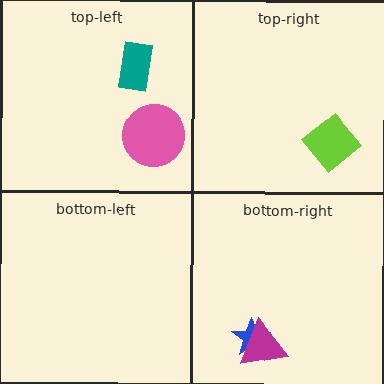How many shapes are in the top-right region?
1.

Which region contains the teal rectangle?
The top-left region.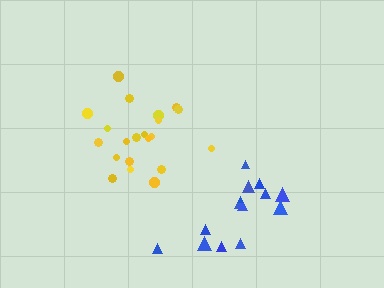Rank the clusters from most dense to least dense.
yellow, blue.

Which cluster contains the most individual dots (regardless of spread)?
Yellow (21).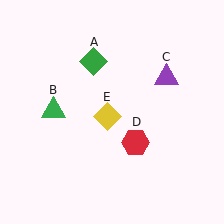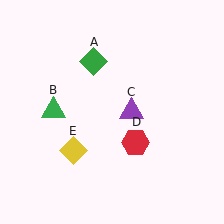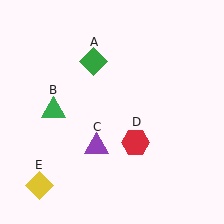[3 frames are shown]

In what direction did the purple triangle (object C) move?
The purple triangle (object C) moved down and to the left.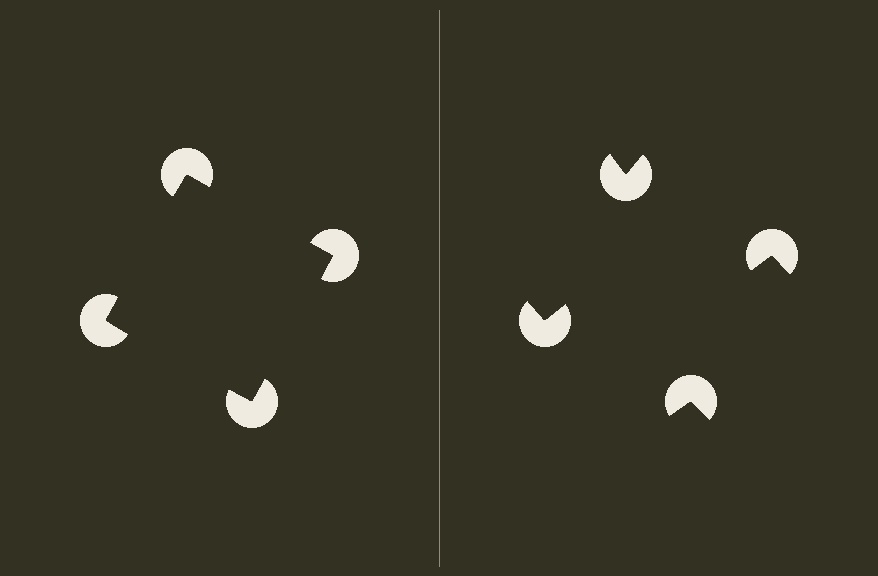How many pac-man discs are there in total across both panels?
8 — 4 on each side.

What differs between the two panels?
The pac-man discs are positioned identically on both sides; only the wedge orientations differ. On the left they align to a square; on the right they are misaligned.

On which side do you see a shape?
An illusory square appears on the left side. On the right side the wedge cuts are rotated, so no coherent shape forms.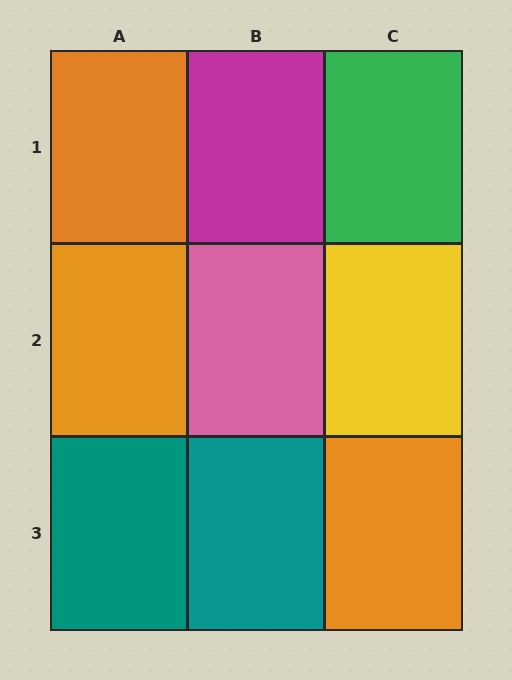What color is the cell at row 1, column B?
Magenta.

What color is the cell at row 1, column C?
Green.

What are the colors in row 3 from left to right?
Teal, teal, orange.